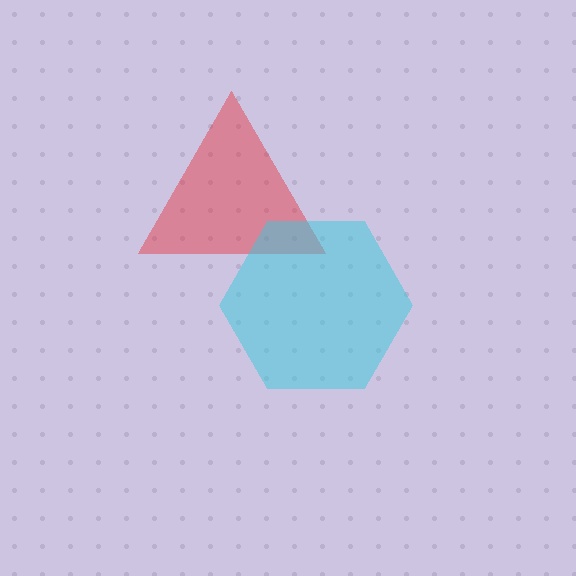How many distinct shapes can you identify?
There are 2 distinct shapes: a red triangle, a cyan hexagon.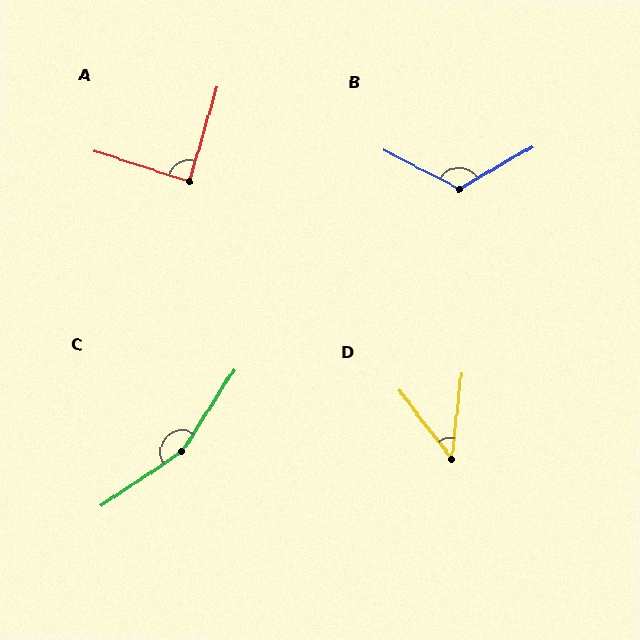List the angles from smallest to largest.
D (44°), A (88°), B (122°), C (157°).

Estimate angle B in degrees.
Approximately 122 degrees.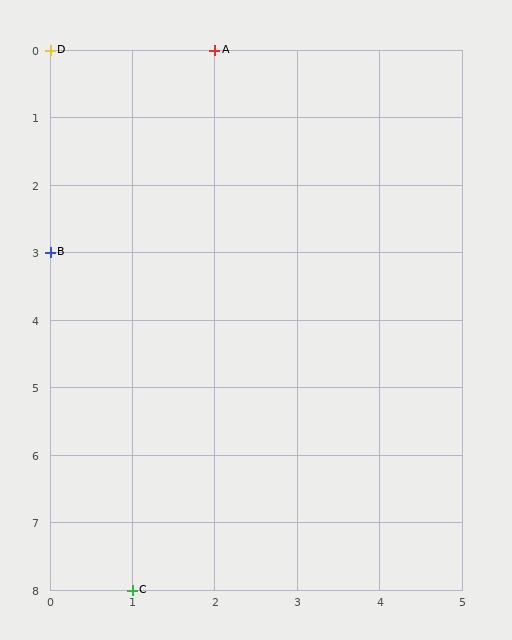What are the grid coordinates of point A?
Point A is at grid coordinates (2, 0).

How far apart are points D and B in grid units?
Points D and B are 3 rows apart.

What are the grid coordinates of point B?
Point B is at grid coordinates (0, 3).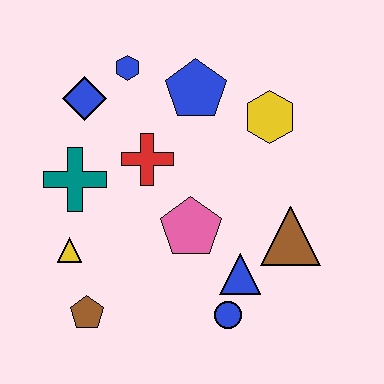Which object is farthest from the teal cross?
The brown triangle is farthest from the teal cross.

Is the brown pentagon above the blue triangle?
No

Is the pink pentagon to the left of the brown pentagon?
No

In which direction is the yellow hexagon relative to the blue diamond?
The yellow hexagon is to the right of the blue diamond.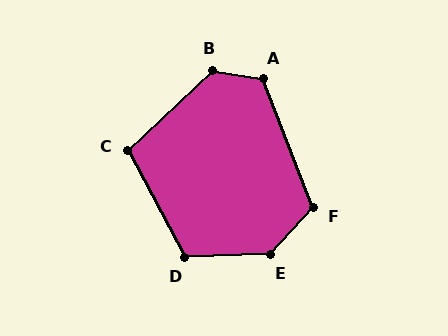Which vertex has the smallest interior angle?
C, at approximately 105 degrees.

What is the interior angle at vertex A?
Approximately 120 degrees (obtuse).